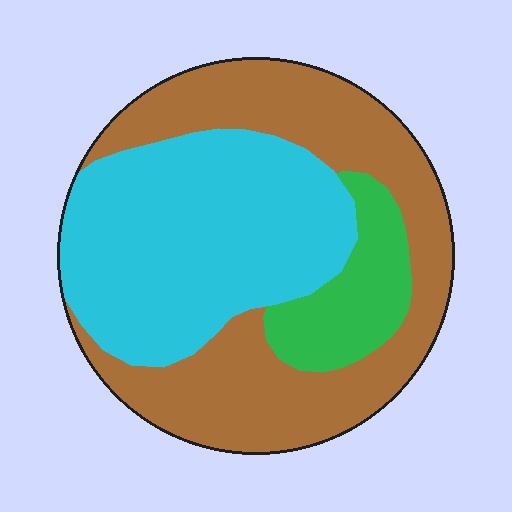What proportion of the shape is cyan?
Cyan takes up about two fifths (2/5) of the shape.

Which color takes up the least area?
Green, at roughly 10%.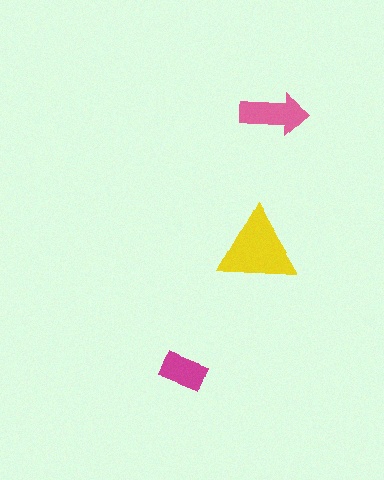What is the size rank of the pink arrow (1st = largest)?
2nd.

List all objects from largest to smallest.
The yellow triangle, the pink arrow, the magenta rectangle.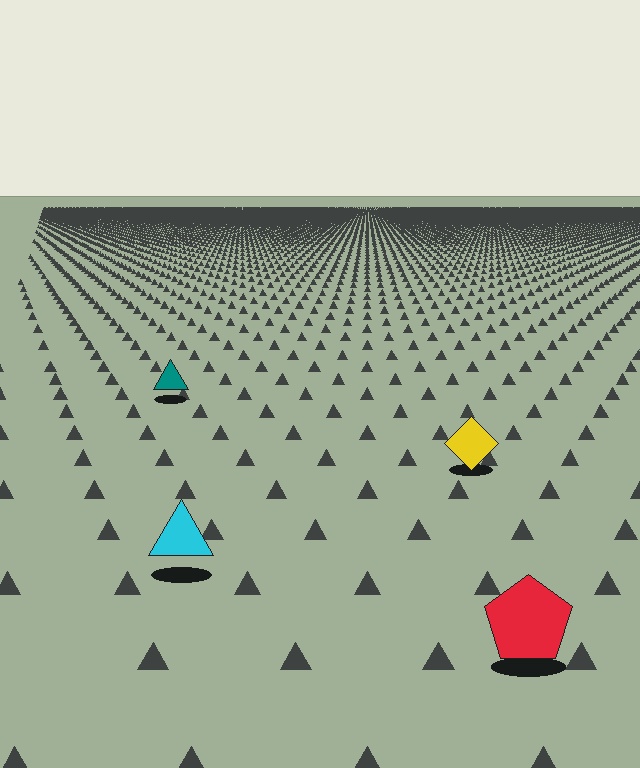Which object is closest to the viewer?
The red pentagon is closest. The texture marks near it are larger and more spread out.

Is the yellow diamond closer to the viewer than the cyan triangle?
No. The cyan triangle is closer — you can tell from the texture gradient: the ground texture is coarser near it.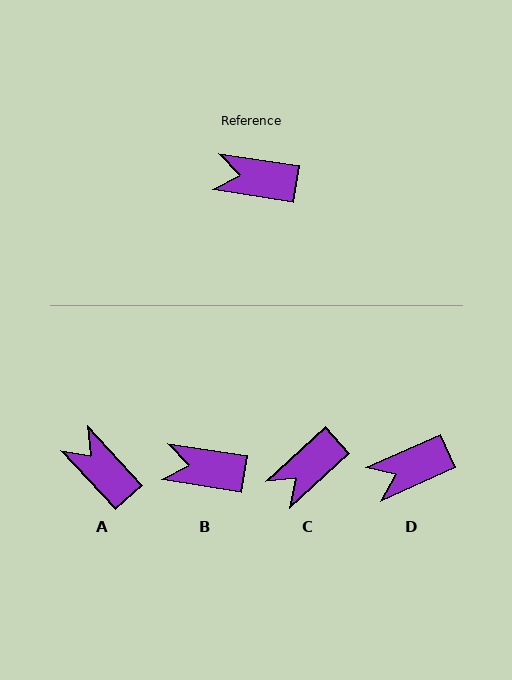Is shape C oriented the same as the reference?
No, it is off by about 52 degrees.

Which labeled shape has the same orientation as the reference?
B.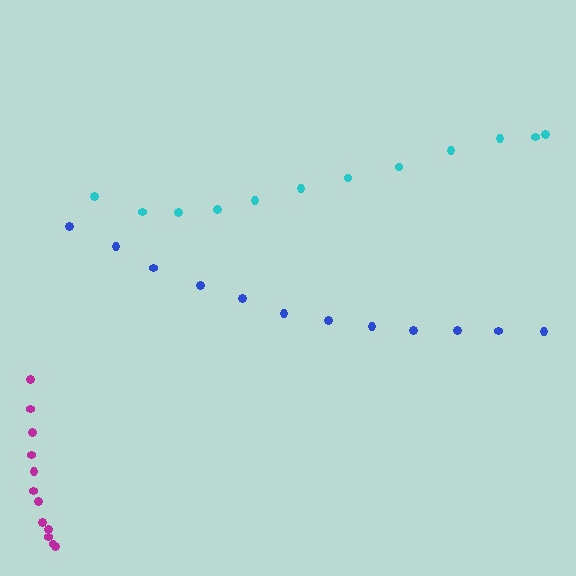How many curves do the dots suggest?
There are 3 distinct paths.